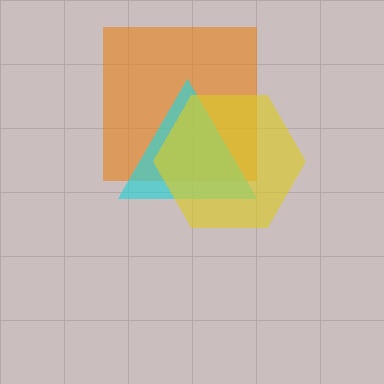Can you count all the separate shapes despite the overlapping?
Yes, there are 3 separate shapes.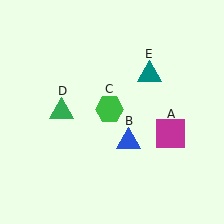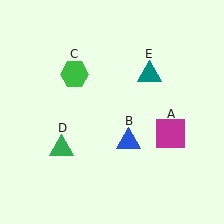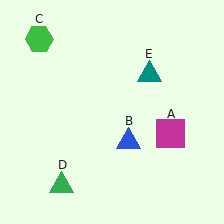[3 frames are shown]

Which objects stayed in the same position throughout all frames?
Magenta square (object A) and blue triangle (object B) and teal triangle (object E) remained stationary.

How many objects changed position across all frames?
2 objects changed position: green hexagon (object C), green triangle (object D).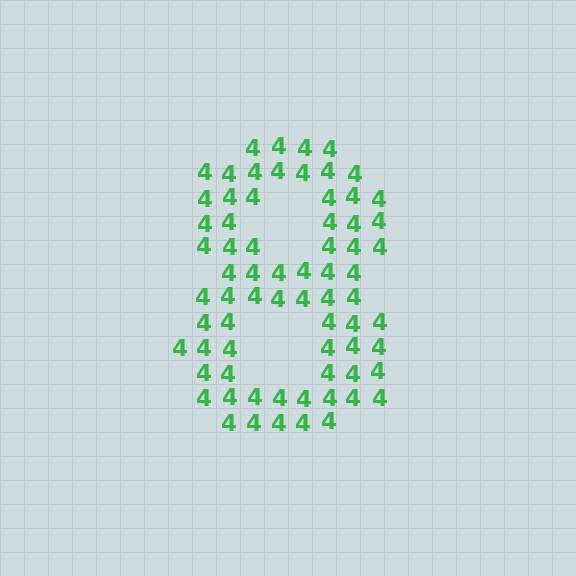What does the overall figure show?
The overall figure shows the digit 8.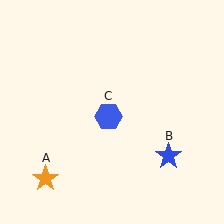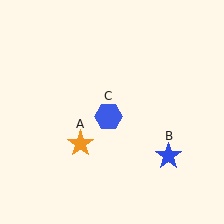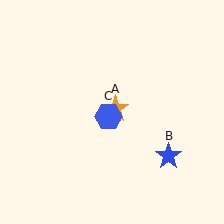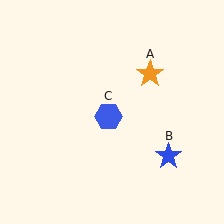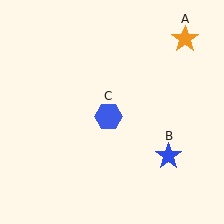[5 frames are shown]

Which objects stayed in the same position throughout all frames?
Blue star (object B) and blue hexagon (object C) remained stationary.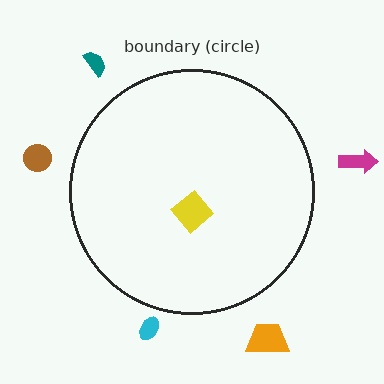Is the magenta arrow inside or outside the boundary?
Outside.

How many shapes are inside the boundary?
1 inside, 5 outside.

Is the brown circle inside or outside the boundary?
Outside.